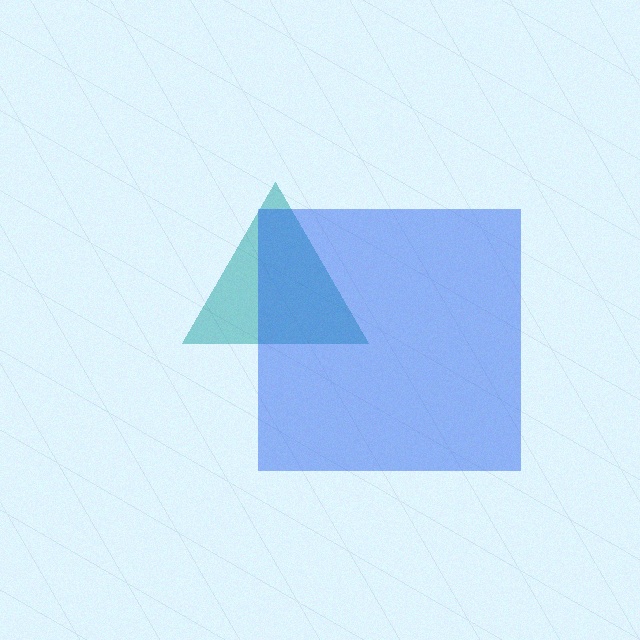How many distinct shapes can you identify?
There are 2 distinct shapes: a teal triangle, a blue square.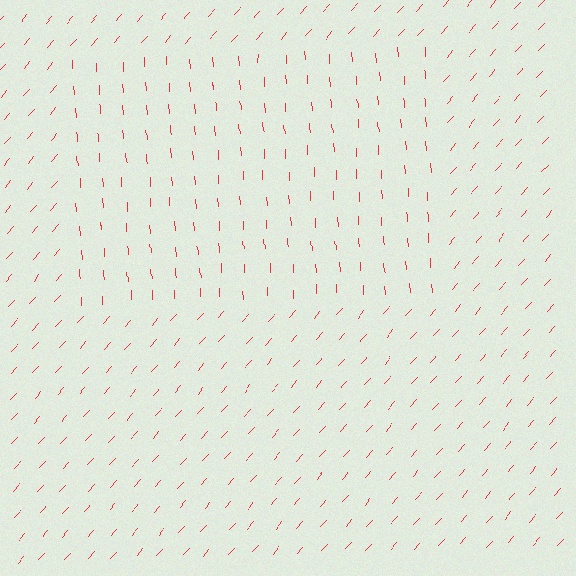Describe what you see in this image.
The image is filled with small red line segments. A rectangle region in the image has lines oriented differently from the surrounding lines, creating a visible texture boundary.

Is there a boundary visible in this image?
Yes, there is a texture boundary formed by a change in line orientation.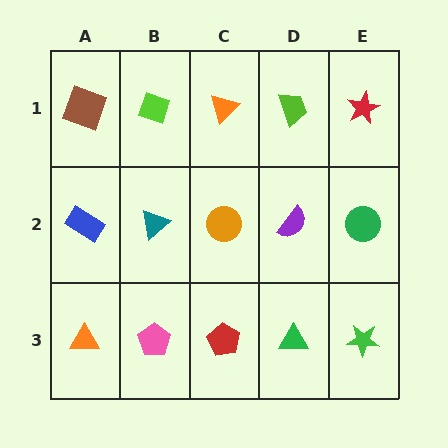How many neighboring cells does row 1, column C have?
3.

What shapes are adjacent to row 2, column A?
A brown square (row 1, column A), an orange triangle (row 3, column A), a teal triangle (row 2, column B).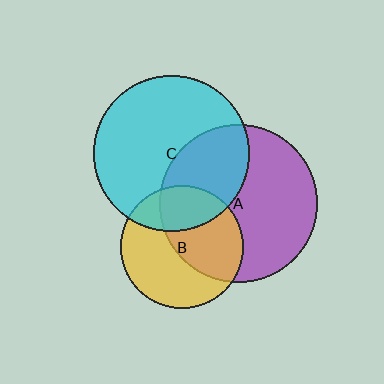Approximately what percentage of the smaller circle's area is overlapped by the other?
Approximately 25%.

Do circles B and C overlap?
Yes.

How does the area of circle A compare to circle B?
Approximately 1.6 times.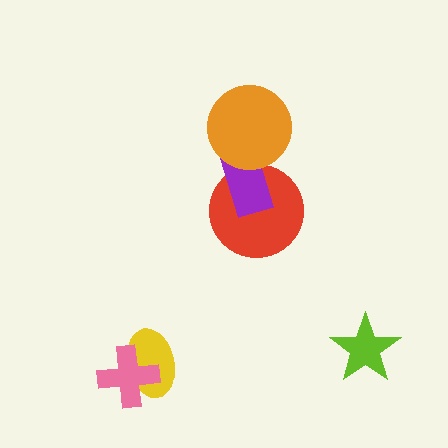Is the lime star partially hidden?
No, no other shape covers it.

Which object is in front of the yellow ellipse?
The pink cross is in front of the yellow ellipse.